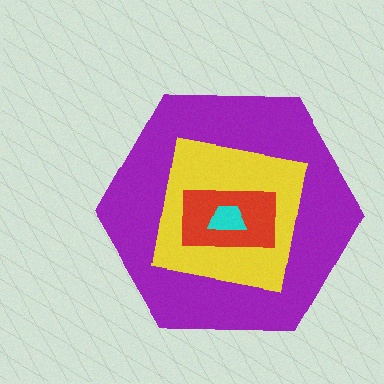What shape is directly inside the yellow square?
The red rectangle.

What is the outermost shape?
The purple hexagon.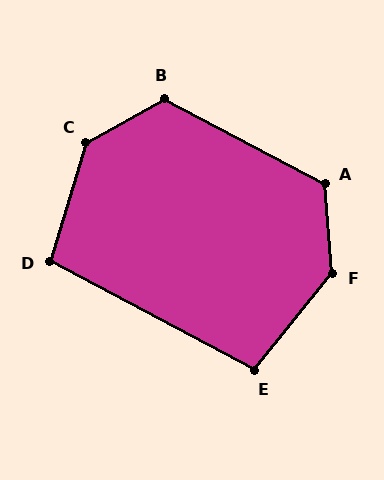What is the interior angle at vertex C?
Approximately 136 degrees (obtuse).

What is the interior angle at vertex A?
Approximately 123 degrees (obtuse).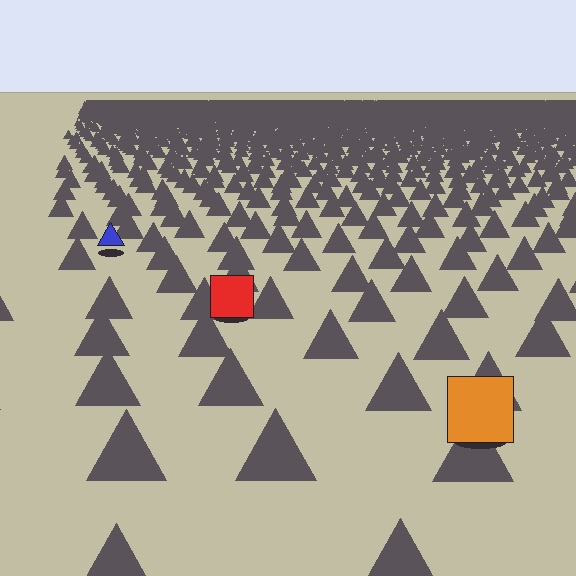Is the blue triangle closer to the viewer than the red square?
No. The red square is closer — you can tell from the texture gradient: the ground texture is coarser near it.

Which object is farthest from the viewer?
The blue triangle is farthest from the viewer. It appears smaller and the ground texture around it is denser.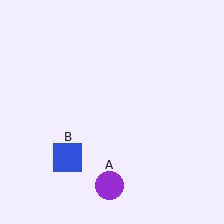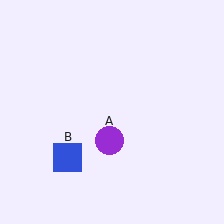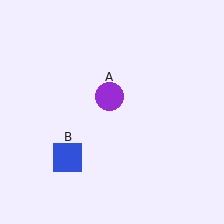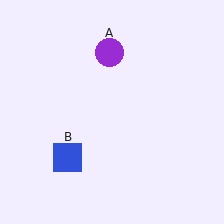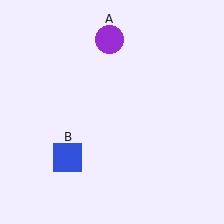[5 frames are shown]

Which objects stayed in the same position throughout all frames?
Blue square (object B) remained stationary.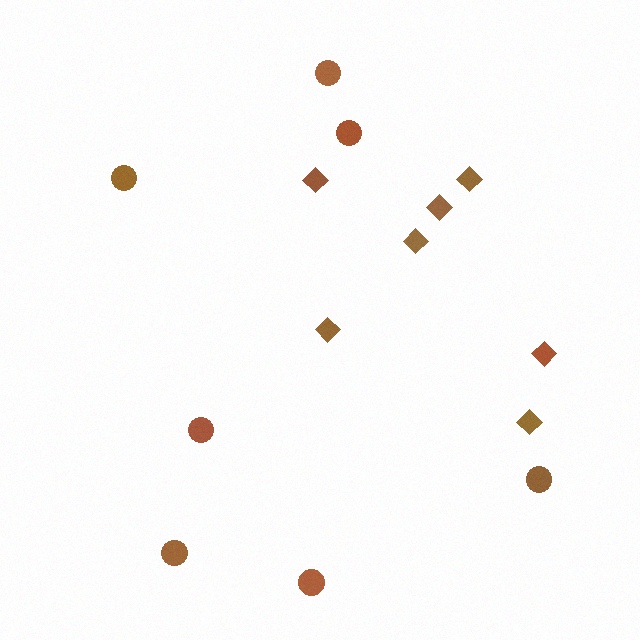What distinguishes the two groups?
There are 2 groups: one group of circles (7) and one group of diamonds (7).